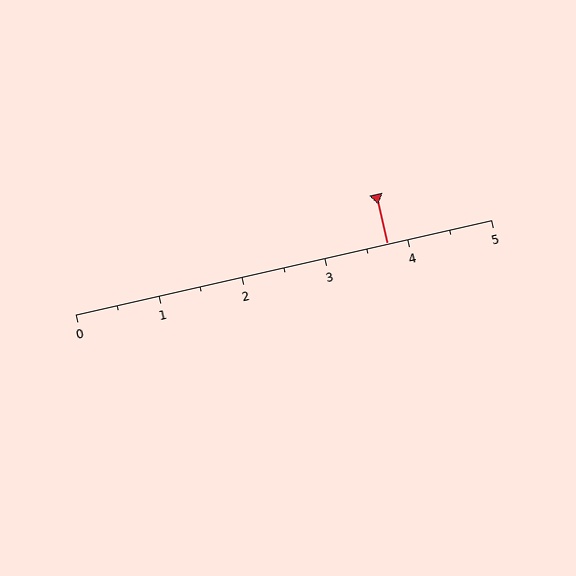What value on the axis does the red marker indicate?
The marker indicates approximately 3.8.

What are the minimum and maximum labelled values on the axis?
The axis runs from 0 to 5.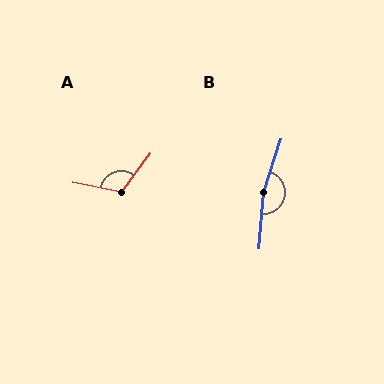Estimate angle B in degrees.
Approximately 167 degrees.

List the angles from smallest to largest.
A (116°), B (167°).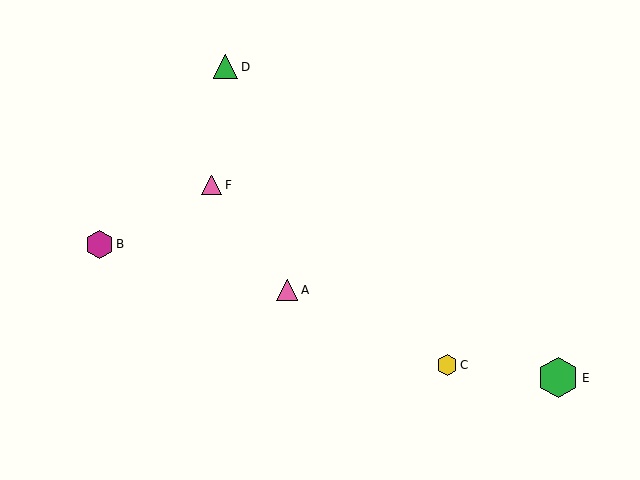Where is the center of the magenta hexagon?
The center of the magenta hexagon is at (99, 244).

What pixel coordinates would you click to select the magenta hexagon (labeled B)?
Click at (99, 244) to select the magenta hexagon B.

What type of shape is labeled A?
Shape A is a pink triangle.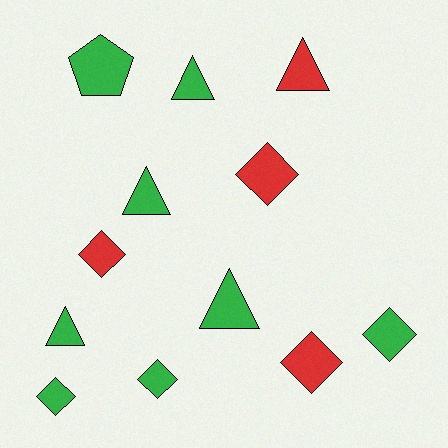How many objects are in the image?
There are 12 objects.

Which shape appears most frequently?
Diamond, with 6 objects.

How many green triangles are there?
There are 4 green triangles.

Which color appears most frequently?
Green, with 8 objects.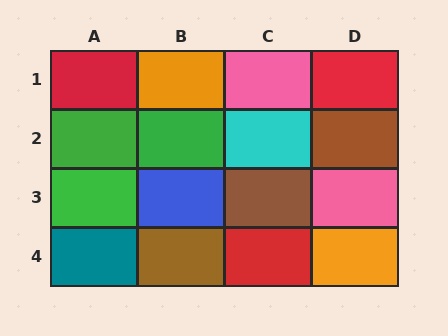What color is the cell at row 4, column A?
Teal.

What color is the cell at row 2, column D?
Brown.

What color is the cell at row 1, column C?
Pink.